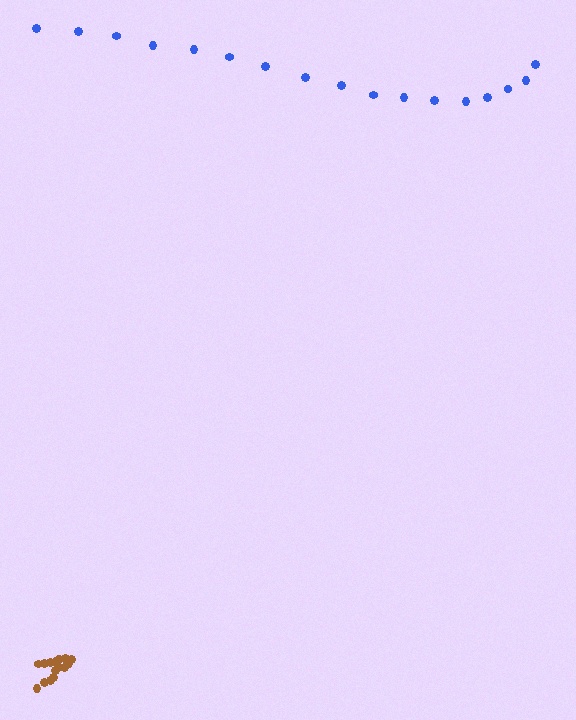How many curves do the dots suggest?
There are 2 distinct paths.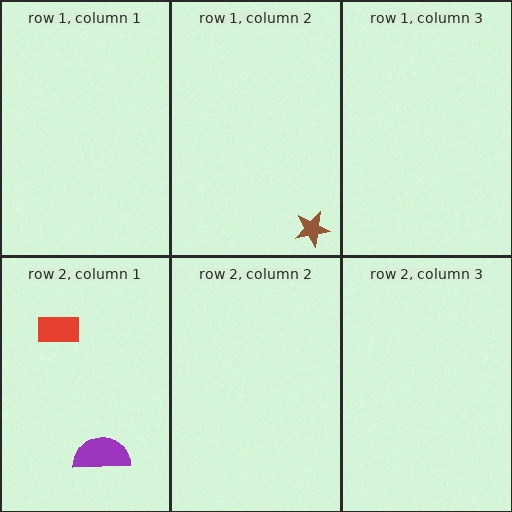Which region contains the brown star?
The row 1, column 2 region.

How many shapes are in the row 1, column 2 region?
1.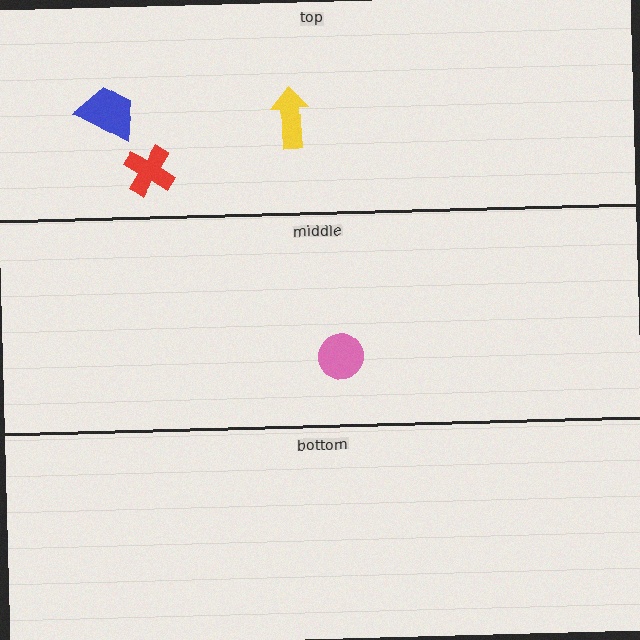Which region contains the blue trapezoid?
The top region.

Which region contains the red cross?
The top region.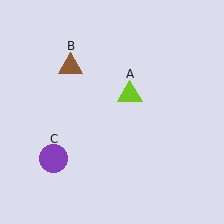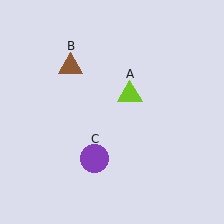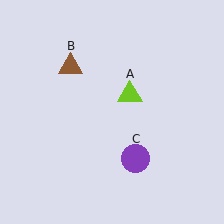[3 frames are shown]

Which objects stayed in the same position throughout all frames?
Lime triangle (object A) and brown triangle (object B) remained stationary.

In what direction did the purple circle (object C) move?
The purple circle (object C) moved right.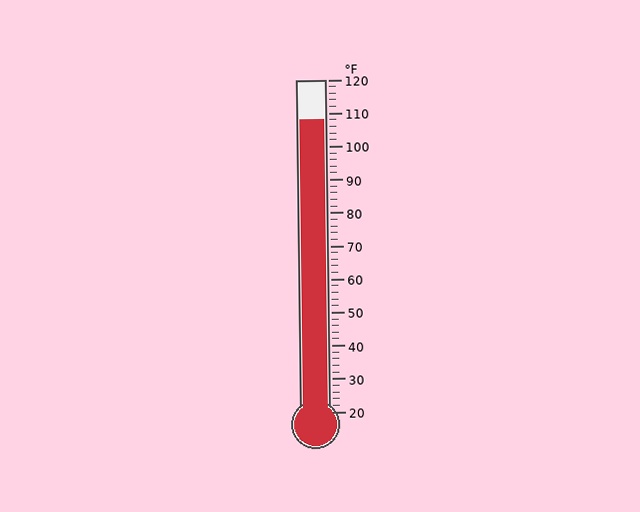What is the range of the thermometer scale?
The thermometer scale ranges from 20°F to 120°F.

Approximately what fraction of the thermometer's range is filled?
The thermometer is filled to approximately 90% of its range.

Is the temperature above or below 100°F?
The temperature is above 100°F.